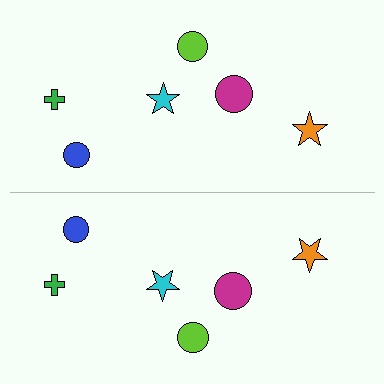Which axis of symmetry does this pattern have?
The pattern has a horizontal axis of symmetry running through the center of the image.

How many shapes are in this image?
There are 12 shapes in this image.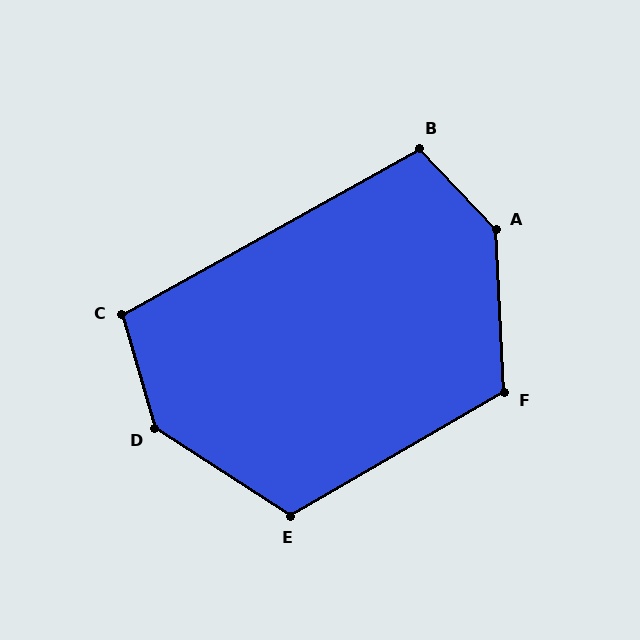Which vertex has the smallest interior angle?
C, at approximately 103 degrees.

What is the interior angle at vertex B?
Approximately 104 degrees (obtuse).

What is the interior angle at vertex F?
Approximately 117 degrees (obtuse).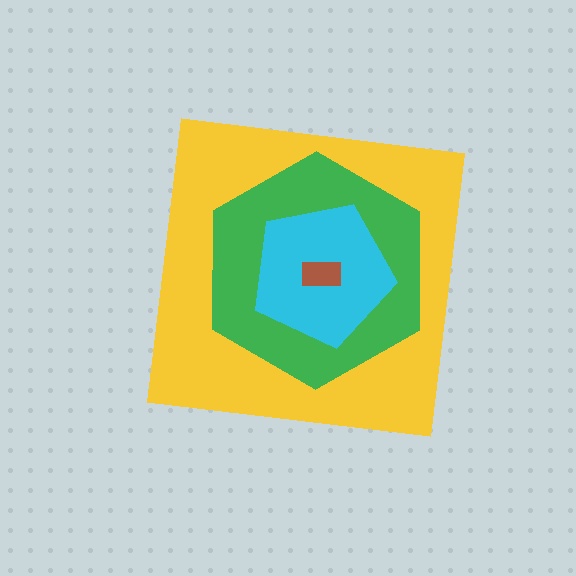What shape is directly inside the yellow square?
The green hexagon.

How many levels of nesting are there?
4.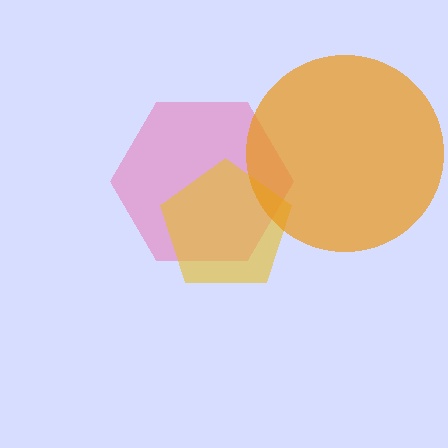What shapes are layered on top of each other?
The layered shapes are: a pink hexagon, a yellow pentagon, an orange circle.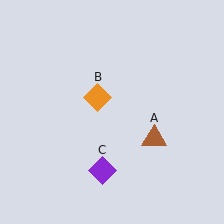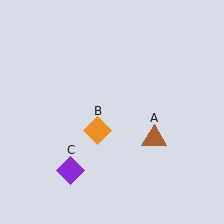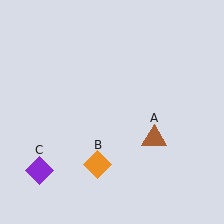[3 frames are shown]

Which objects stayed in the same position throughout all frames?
Brown triangle (object A) remained stationary.